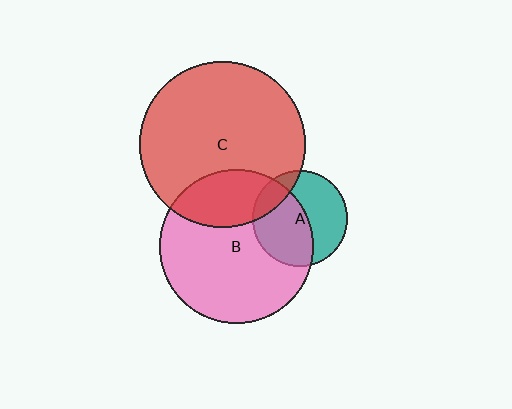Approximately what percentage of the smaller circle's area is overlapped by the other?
Approximately 15%.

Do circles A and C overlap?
Yes.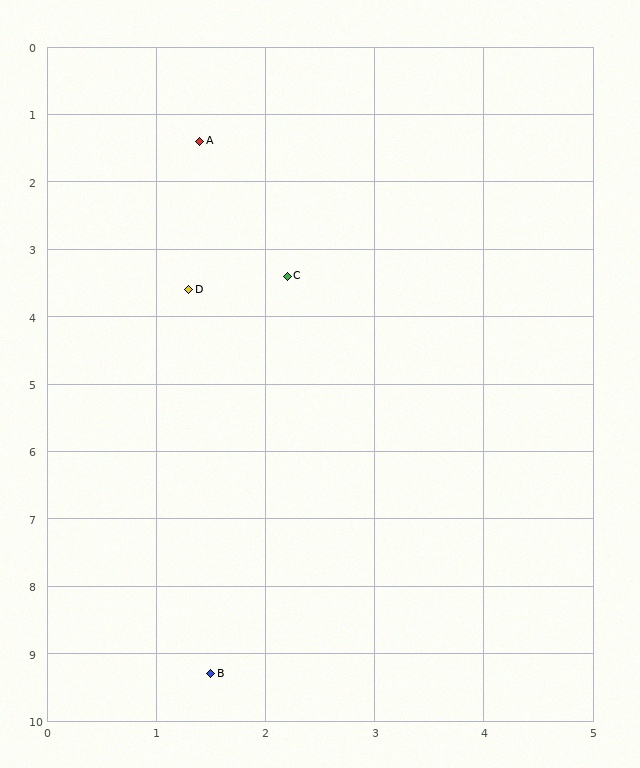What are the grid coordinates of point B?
Point B is at approximately (1.5, 9.3).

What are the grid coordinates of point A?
Point A is at approximately (1.4, 1.4).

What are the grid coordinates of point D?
Point D is at approximately (1.3, 3.6).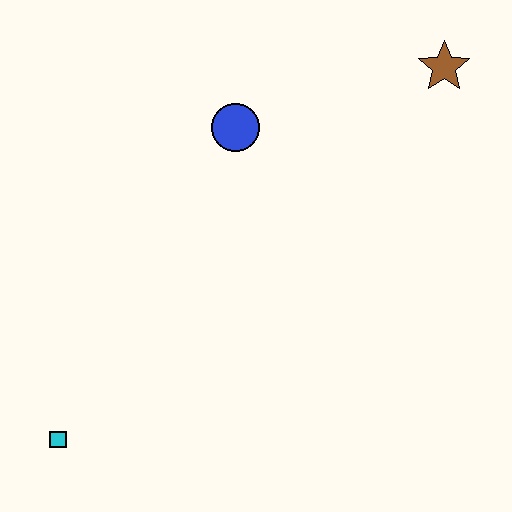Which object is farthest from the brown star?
The cyan square is farthest from the brown star.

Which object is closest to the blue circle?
The brown star is closest to the blue circle.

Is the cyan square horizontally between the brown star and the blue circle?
No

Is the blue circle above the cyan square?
Yes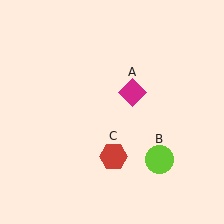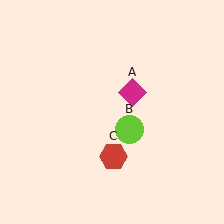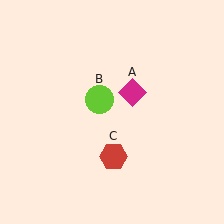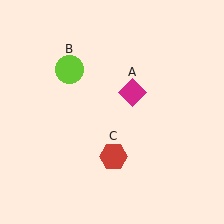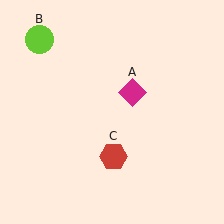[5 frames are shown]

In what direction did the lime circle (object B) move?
The lime circle (object B) moved up and to the left.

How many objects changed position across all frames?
1 object changed position: lime circle (object B).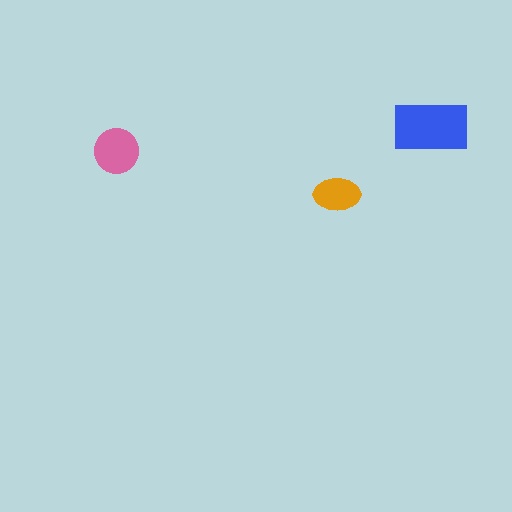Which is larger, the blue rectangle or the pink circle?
The blue rectangle.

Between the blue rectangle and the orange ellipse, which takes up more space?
The blue rectangle.